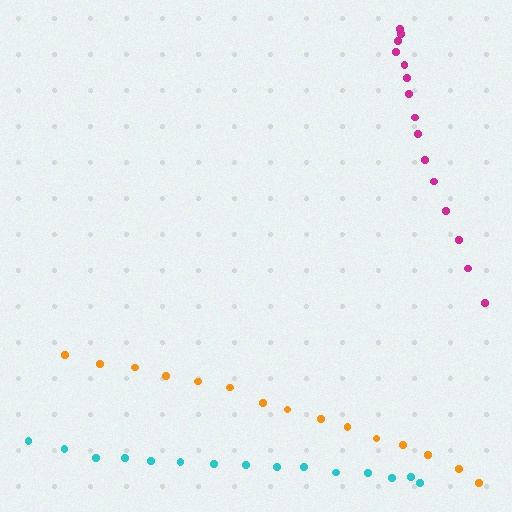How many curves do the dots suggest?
There are 3 distinct paths.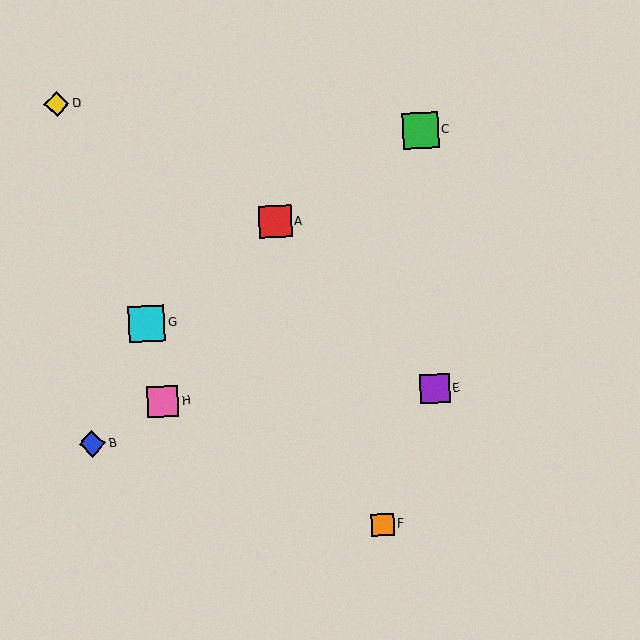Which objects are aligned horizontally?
Objects E, H are aligned horizontally.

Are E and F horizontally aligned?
No, E is at y≈389 and F is at y≈525.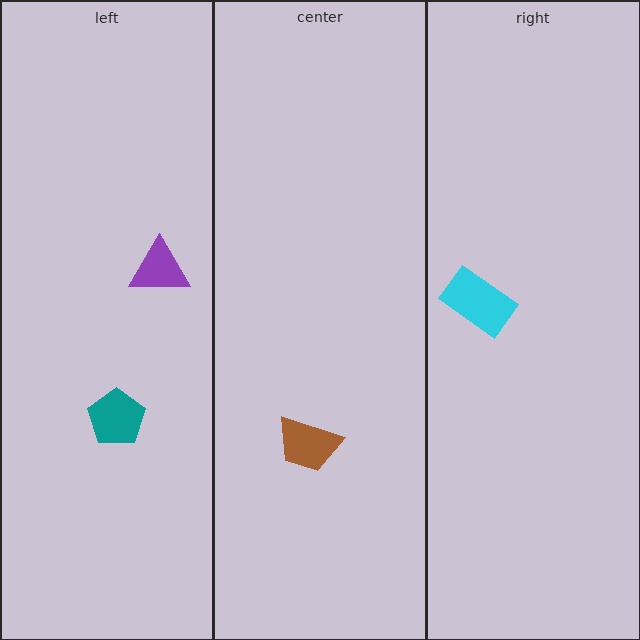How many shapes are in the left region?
2.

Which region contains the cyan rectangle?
The right region.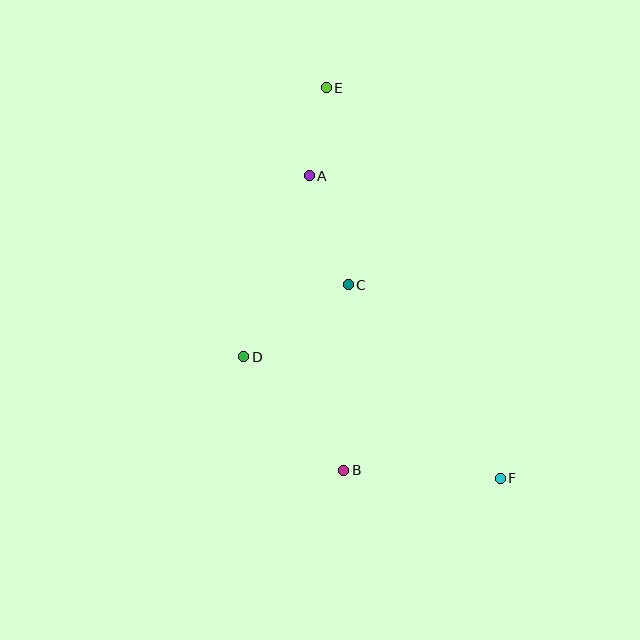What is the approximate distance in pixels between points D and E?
The distance between D and E is approximately 281 pixels.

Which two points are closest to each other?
Points A and E are closest to each other.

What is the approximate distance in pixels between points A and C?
The distance between A and C is approximately 116 pixels.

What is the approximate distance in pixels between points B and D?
The distance between B and D is approximately 152 pixels.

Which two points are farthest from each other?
Points E and F are farthest from each other.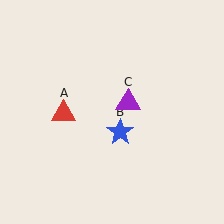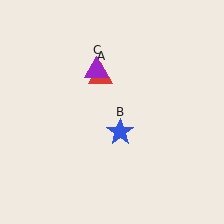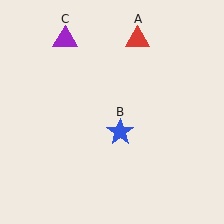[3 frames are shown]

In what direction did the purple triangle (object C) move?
The purple triangle (object C) moved up and to the left.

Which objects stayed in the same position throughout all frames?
Blue star (object B) remained stationary.